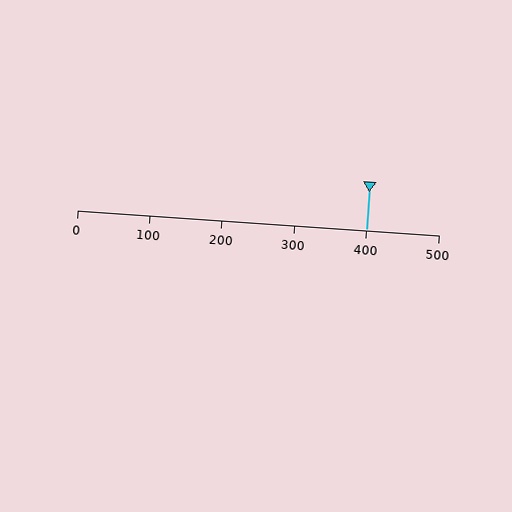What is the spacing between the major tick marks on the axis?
The major ticks are spaced 100 apart.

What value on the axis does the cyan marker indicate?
The marker indicates approximately 400.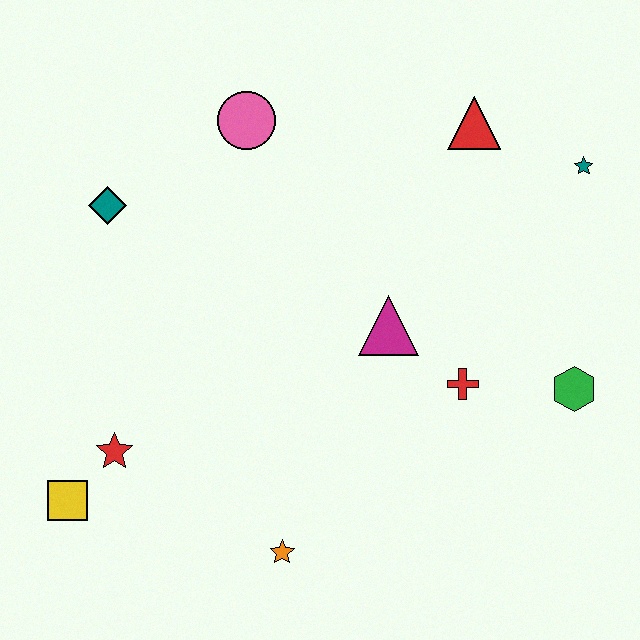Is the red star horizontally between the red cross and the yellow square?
Yes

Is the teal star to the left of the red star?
No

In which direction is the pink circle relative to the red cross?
The pink circle is above the red cross.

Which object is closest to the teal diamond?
The pink circle is closest to the teal diamond.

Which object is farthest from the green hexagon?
The yellow square is farthest from the green hexagon.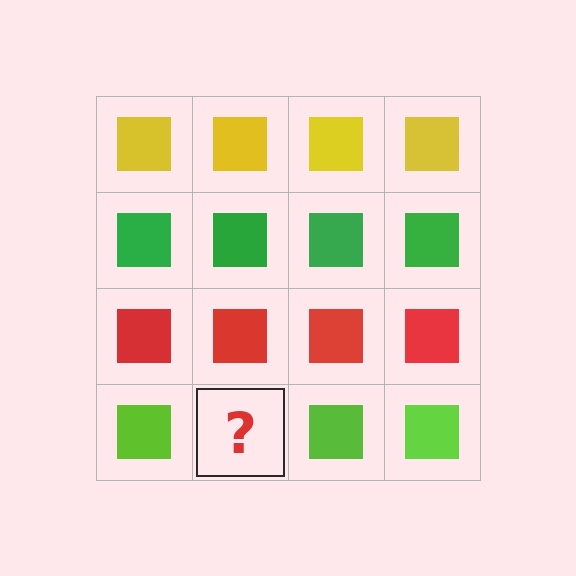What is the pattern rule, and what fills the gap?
The rule is that each row has a consistent color. The gap should be filled with a lime square.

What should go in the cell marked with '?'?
The missing cell should contain a lime square.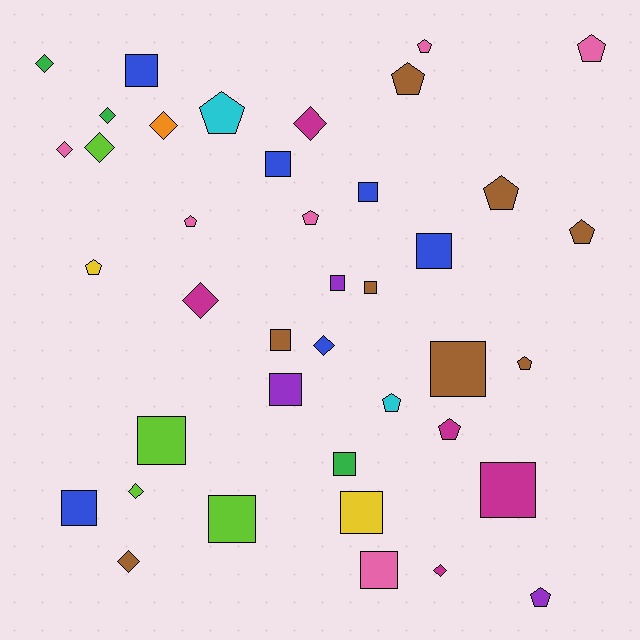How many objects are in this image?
There are 40 objects.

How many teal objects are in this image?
There are no teal objects.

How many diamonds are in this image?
There are 11 diamonds.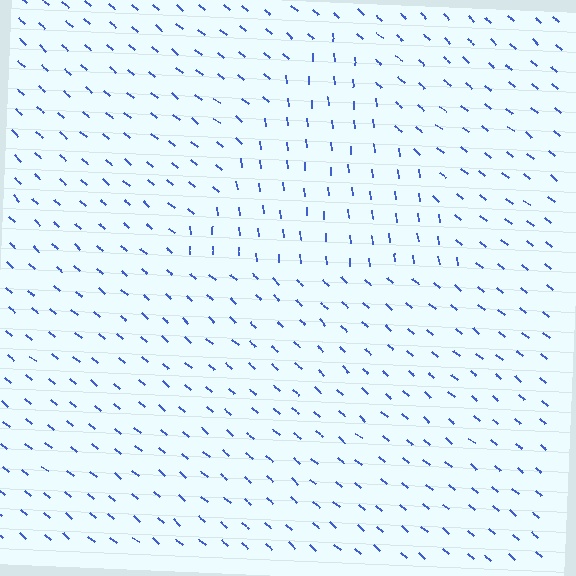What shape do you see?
I see a triangle.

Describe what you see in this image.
The image is filled with small blue line segments. A triangle region in the image has lines oriented differently from the surrounding lines, creating a visible texture boundary.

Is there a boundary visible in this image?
Yes, there is a texture boundary formed by a change in line orientation.